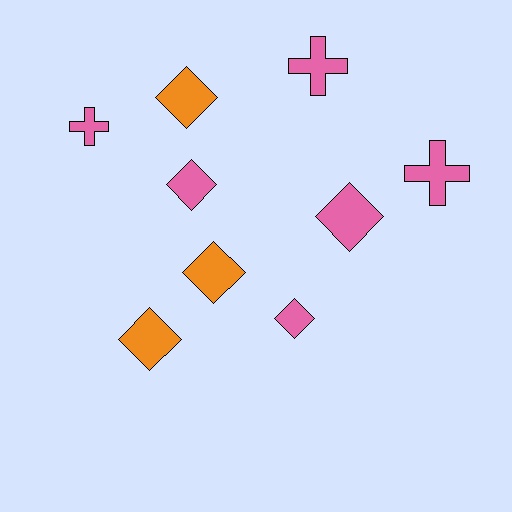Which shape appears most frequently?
Diamond, with 6 objects.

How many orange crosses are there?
There are no orange crosses.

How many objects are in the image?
There are 9 objects.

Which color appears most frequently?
Pink, with 6 objects.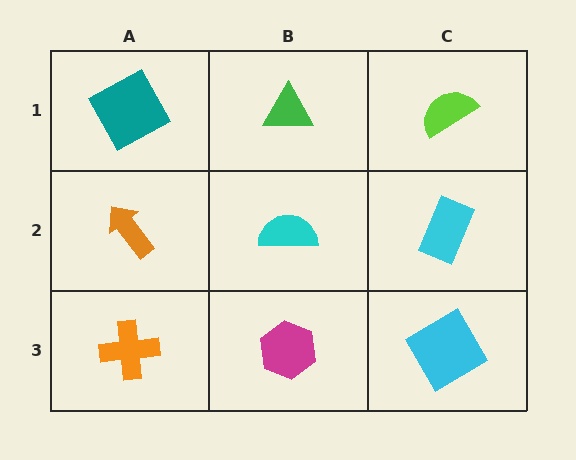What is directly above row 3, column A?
An orange arrow.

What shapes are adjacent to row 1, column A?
An orange arrow (row 2, column A), a green triangle (row 1, column B).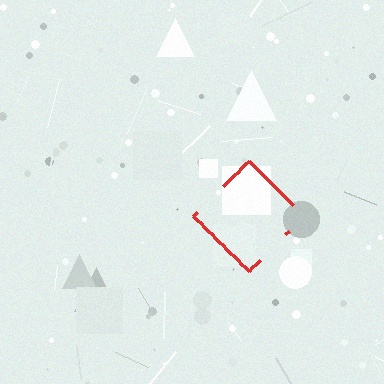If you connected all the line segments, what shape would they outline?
They would outline a diamond.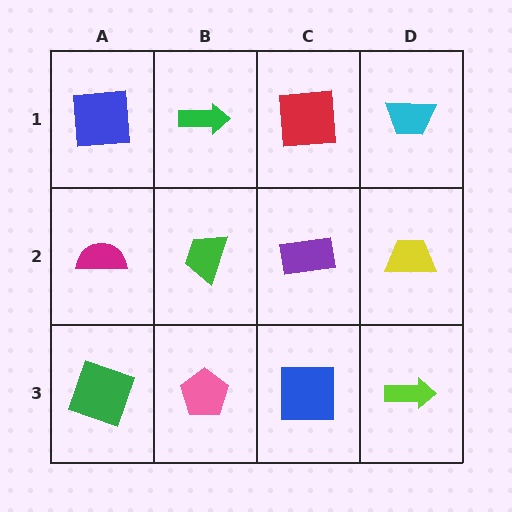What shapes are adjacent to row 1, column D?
A yellow trapezoid (row 2, column D), a red square (row 1, column C).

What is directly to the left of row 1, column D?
A red square.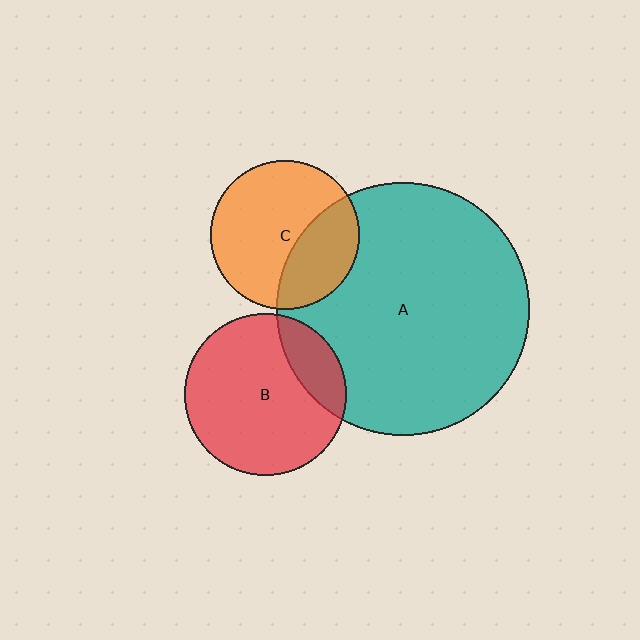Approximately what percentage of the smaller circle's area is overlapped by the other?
Approximately 35%.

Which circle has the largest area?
Circle A (teal).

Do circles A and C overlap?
Yes.